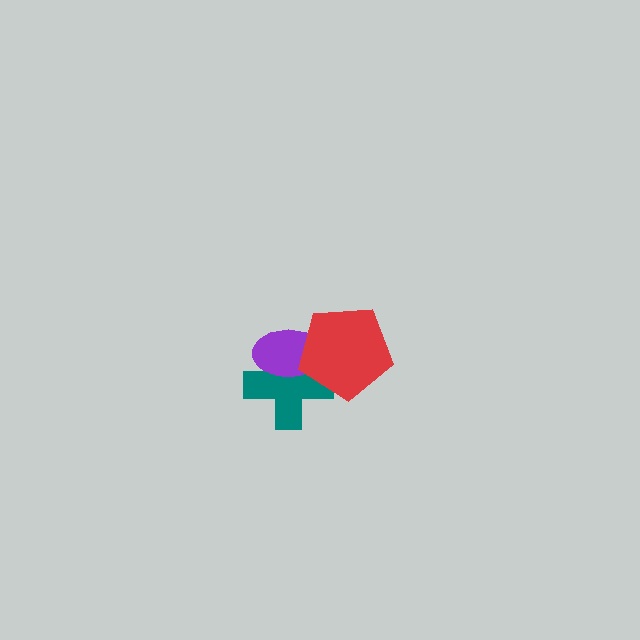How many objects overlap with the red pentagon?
2 objects overlap with the red pentagon.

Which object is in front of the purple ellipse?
The red pentagon is in front of the purple ellipse.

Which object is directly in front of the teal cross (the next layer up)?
The purple ellipse is directly in front of the teal cross.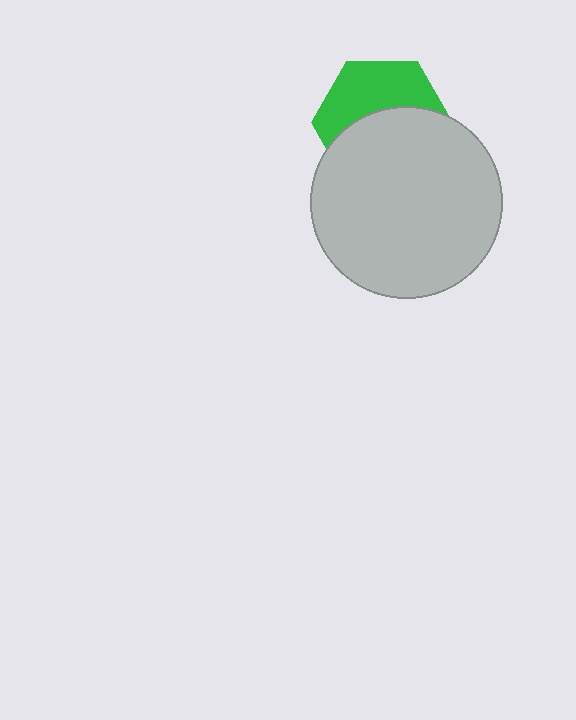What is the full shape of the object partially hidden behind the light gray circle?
The partially hidden object is a green hexagon.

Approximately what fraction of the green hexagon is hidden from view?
Roughly 56% of the green hexagon is hidden behind the light gray circle.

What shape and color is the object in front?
The object in front is a light gray circle.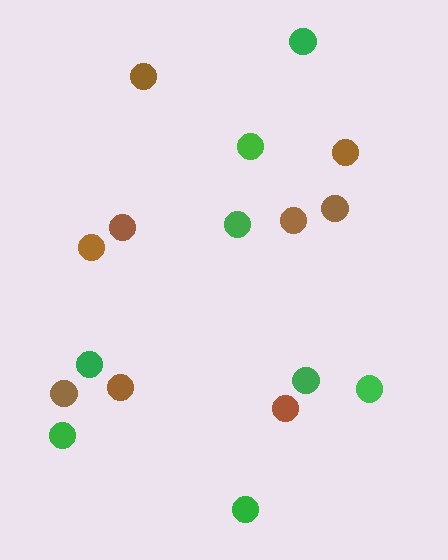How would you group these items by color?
There are 2 groups: one group of brown circles (9) and one group of green circles (8).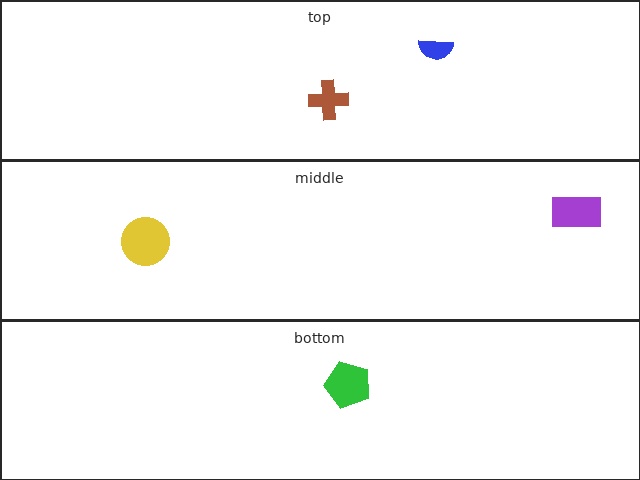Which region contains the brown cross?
The top region.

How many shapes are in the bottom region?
1.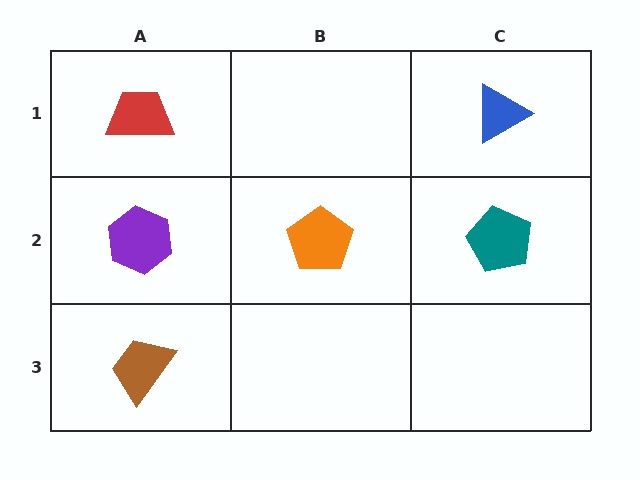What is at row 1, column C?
A blue triangle.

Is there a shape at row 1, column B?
No, that cell is empty.